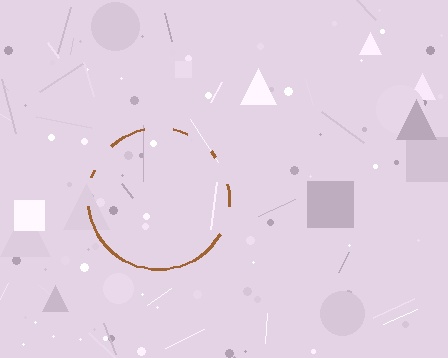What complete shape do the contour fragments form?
The contour fragments form a circle.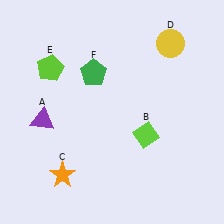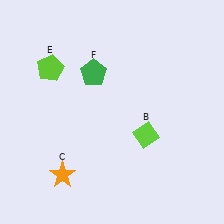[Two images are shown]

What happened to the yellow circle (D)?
The yellow circle (D) was removed in Image 2. It was in the top-right area of Image 1.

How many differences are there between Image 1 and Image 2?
There are 2 differences between the two images.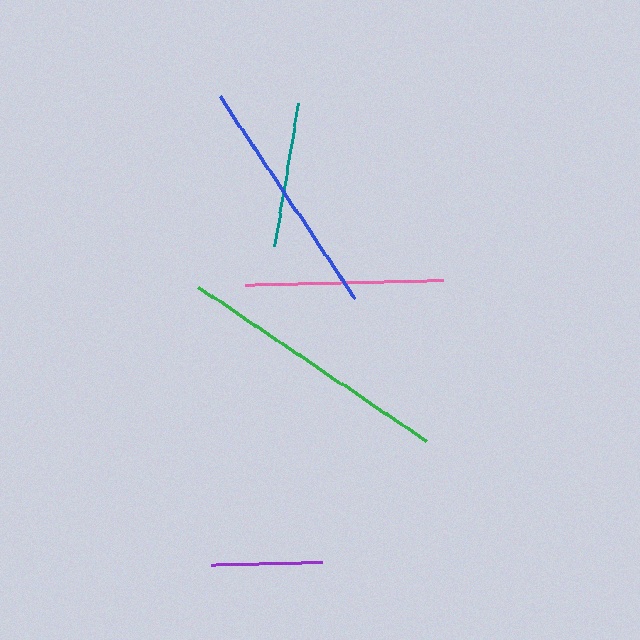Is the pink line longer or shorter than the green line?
The green line is longer than the pink line.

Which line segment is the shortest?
The purple line is the shortest at approximately 111 pixels.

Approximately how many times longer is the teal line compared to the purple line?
The teal line is approximately 1.3 times the length of the purple line.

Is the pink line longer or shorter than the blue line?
The blue line is longer than the pink line.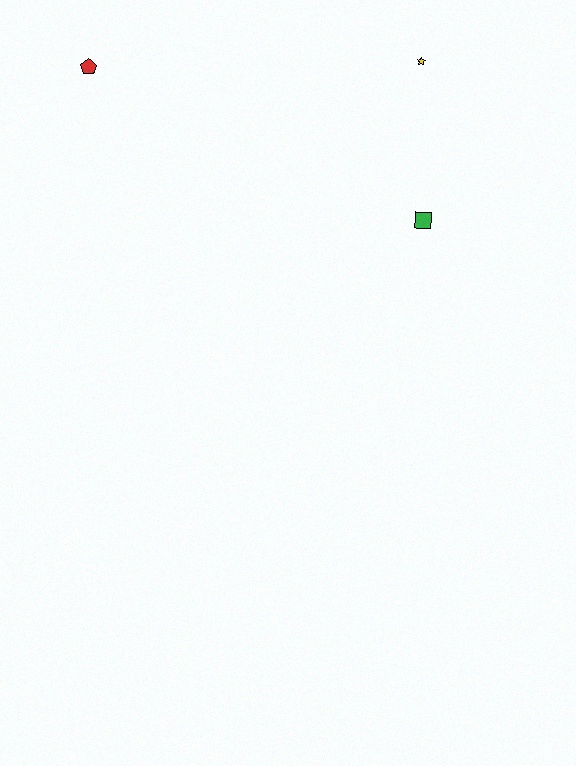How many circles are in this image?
There are no circles.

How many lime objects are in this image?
There are no lime objects.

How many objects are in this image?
There are 3 objects.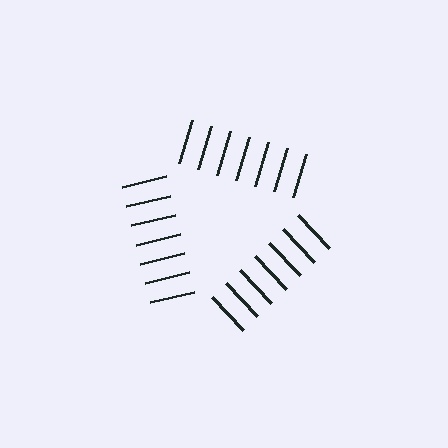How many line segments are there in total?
21 — 7 along each of the 3 edges.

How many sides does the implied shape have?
3 sides — the line-ends trace a triangle.